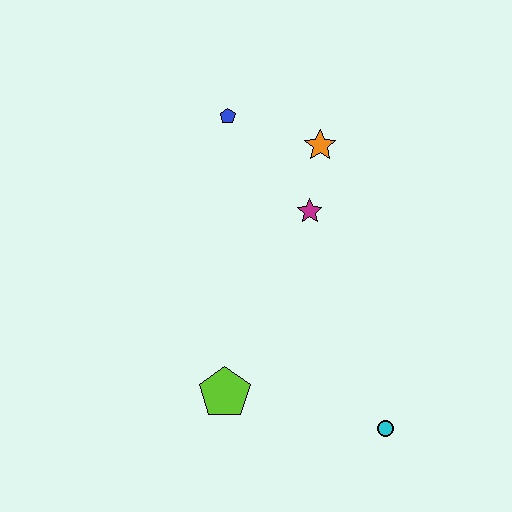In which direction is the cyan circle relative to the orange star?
The cyan circle is below the orange star.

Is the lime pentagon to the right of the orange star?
No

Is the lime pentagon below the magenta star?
Yes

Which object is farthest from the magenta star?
The cyan circle is farthest from the magenta star.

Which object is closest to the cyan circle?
The lime pentagon is closest to the cyan circle.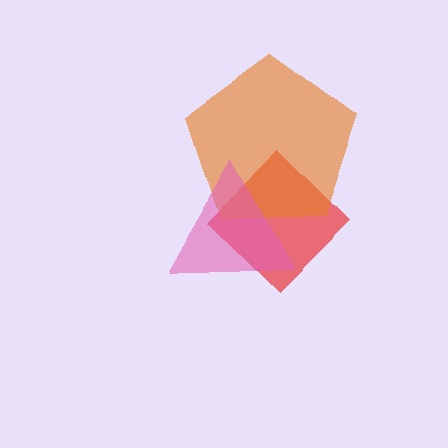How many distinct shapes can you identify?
There are 3 distinct shapes: a red diamond, an orange pentagon, a pink triangle.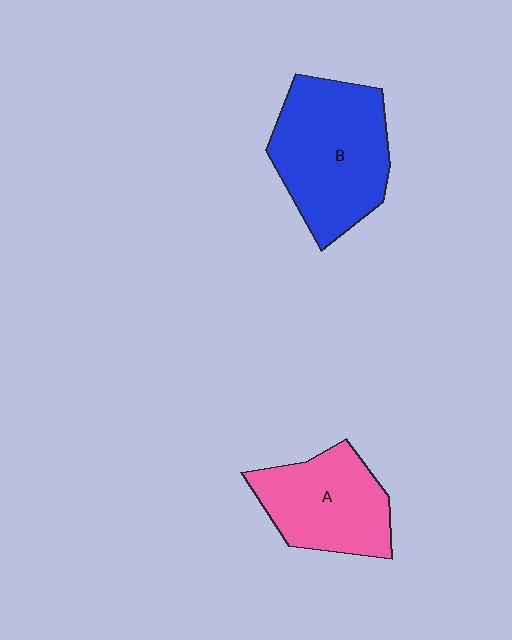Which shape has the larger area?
Shape B (blue).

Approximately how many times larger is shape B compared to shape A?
Approximately 1.3 times.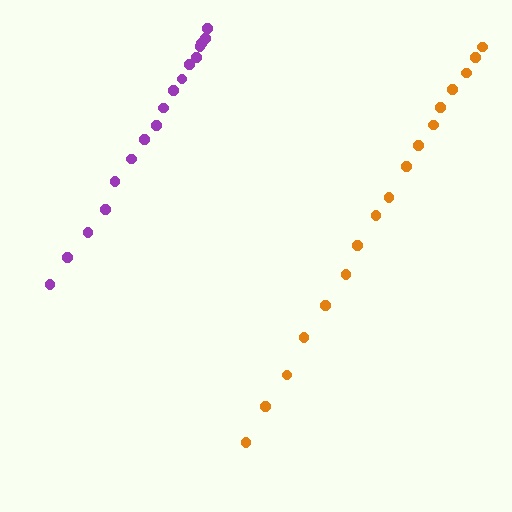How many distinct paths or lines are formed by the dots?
There are 2 distinct paths.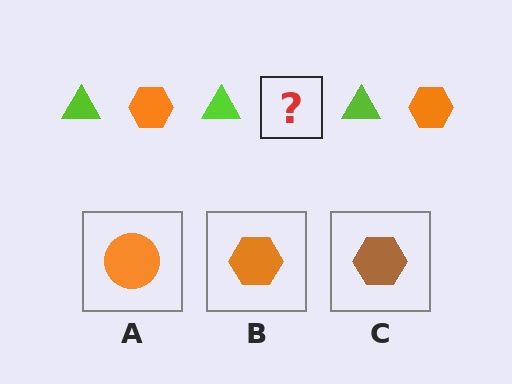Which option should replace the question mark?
Option B.